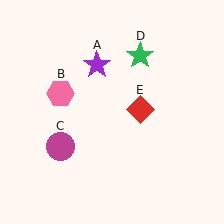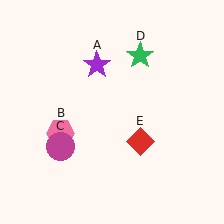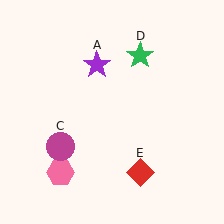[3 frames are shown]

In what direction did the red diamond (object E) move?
The red diamond (object E) moved down.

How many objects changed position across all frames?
2 objects changed position: pink hexagon (object B), red diamond (object E).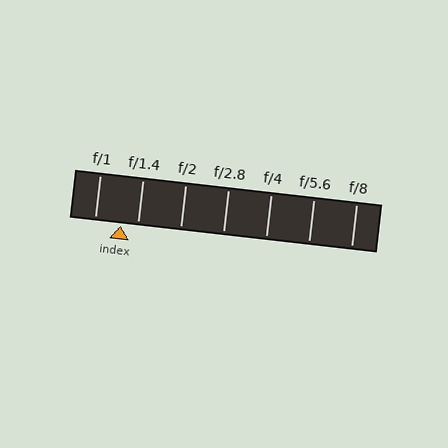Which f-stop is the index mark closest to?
The index mark is closest to f/1.4.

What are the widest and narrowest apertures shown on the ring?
The widest aperture shown is f/1 and the narrowest is f/8.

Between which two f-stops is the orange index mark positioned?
The index mark is between f/1 and f/1.4.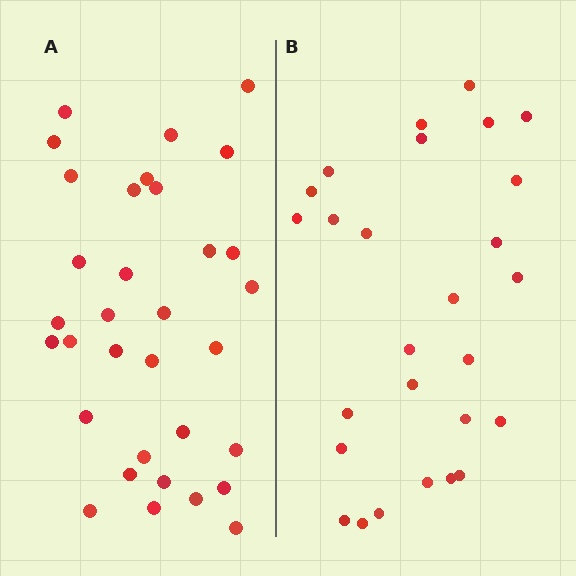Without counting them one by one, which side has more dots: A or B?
Region A (the left region) has more dots.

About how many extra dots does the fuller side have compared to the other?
Region A has about 6 more dots than region B.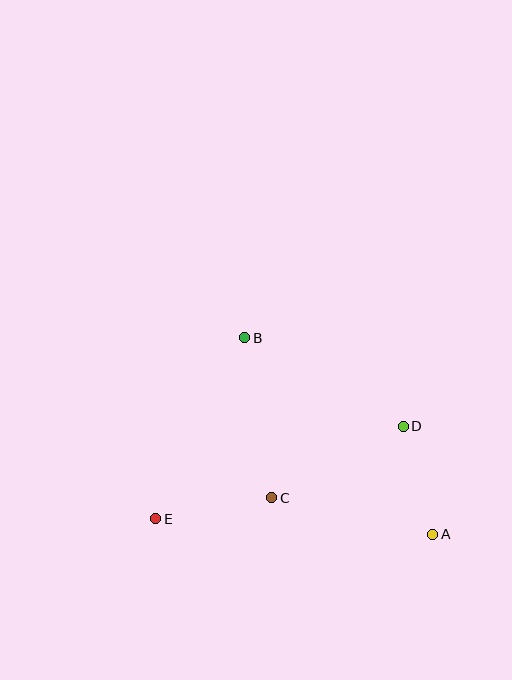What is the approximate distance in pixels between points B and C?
The distance between B and C is approximately 162 pixels.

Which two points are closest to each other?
Points A and D are closest to each other.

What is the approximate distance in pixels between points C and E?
The distance between C and E is approximately 118 pixels.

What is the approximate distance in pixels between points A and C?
The distance between A and C is approximately 165 pixels.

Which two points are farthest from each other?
Points A and E are farthest from each other.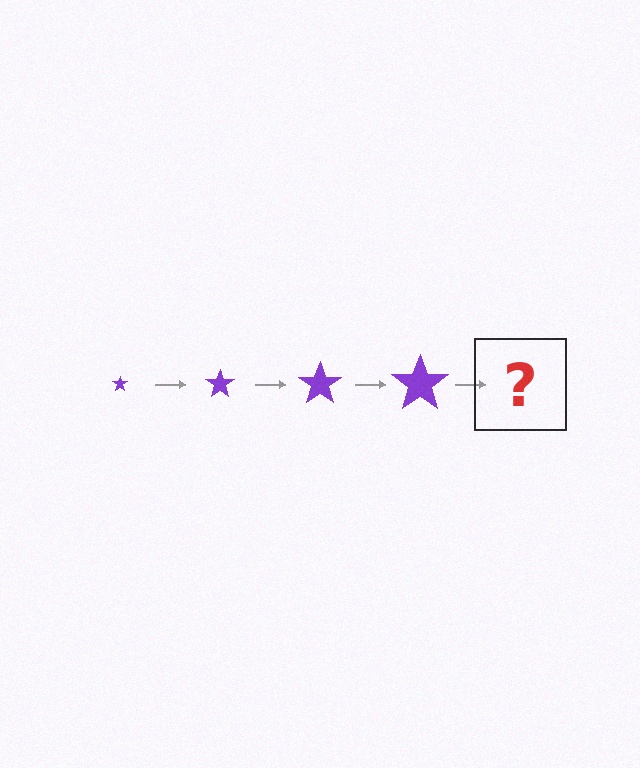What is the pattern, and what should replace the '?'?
The pattern is that the star gets progressively larger each step. The '?' should be a purple star, larger than the previous one.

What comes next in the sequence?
The next element should be a purple star, larger than the previous one.